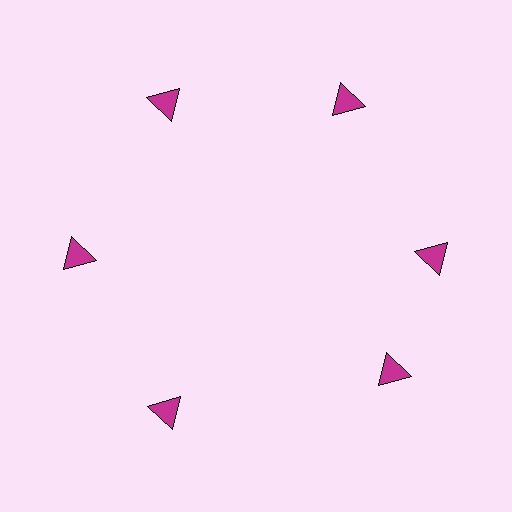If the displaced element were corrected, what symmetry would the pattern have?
It would have 6-fold rotational symmetry — the pattern would map onto itself every 60 degrees.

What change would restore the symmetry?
The symmetry would be restored by rotating it back into even spacing with its neighbors so that all 6 triangles sit at equal angles and equal distance from the center.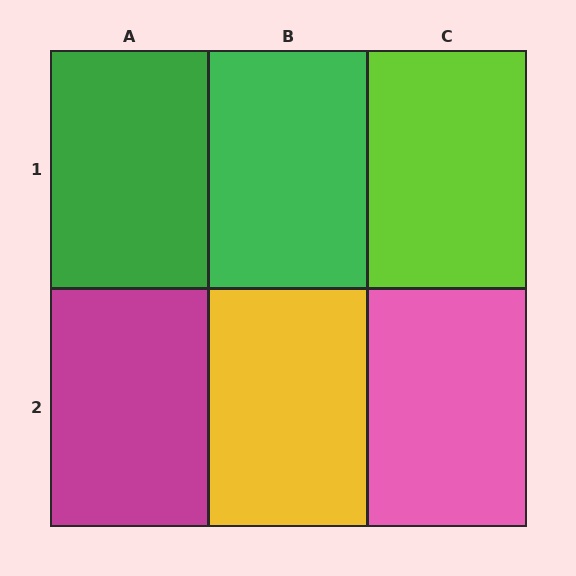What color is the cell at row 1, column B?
Green.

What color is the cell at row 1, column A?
Green.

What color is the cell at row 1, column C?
Lime.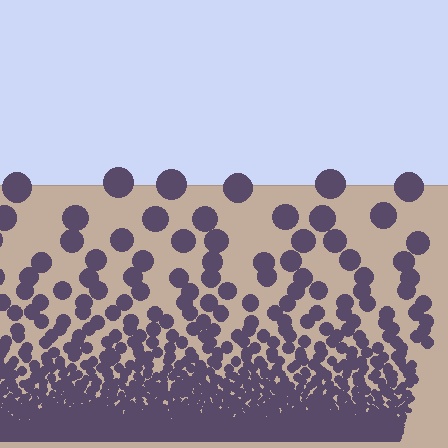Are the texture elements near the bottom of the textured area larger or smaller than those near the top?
Smaller. The gradient is inverted — elements near the bottom are smaller and denser.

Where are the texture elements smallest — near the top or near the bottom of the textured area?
Near the bottom.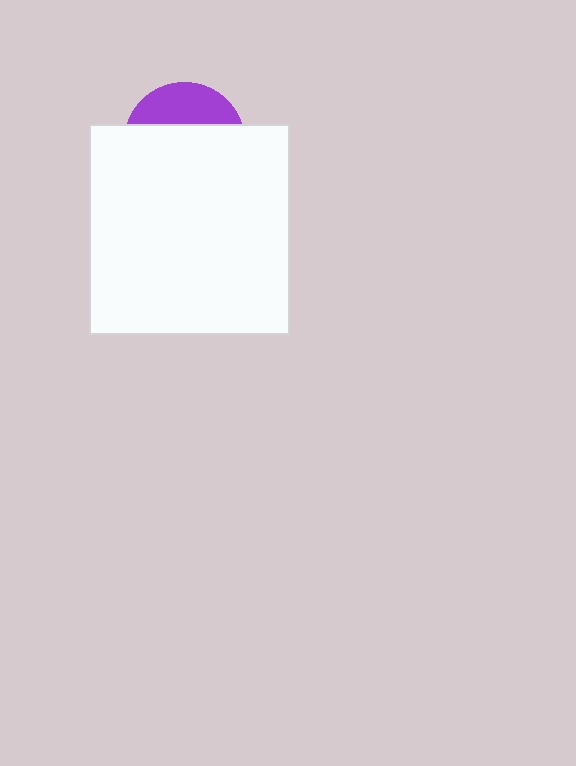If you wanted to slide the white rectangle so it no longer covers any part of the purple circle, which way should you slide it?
Slide it down — that is the most direct way to separate the two shapes.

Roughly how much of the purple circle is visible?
A small part of it is visible (roughly 31%).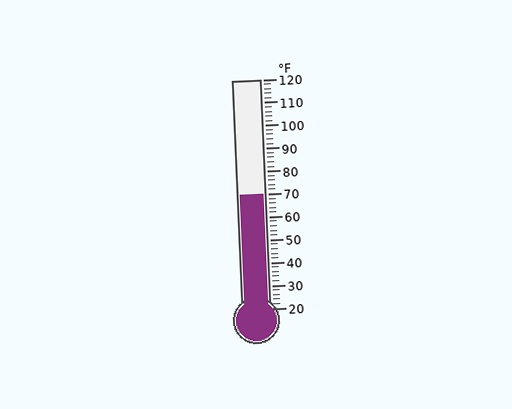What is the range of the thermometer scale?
The thermometer scale ranges from 20°F to 120°F.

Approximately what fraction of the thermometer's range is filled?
The thermometer is filled to approximately 50% of its range.